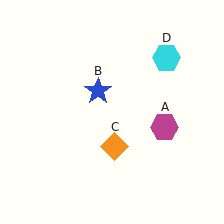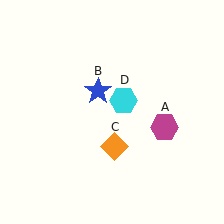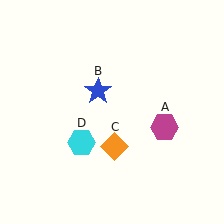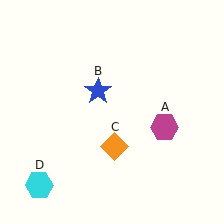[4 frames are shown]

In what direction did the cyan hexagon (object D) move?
The cyan hexagon (object D) moved down and to the left.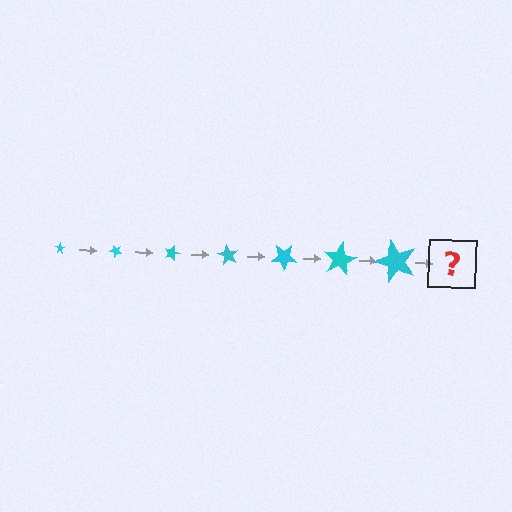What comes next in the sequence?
The next element should be a star, larger than the previous one and rotated 315 degrees from the start.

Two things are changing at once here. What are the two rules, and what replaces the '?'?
The two rules are that the star grows larger each step and it rotates 45 degrees each step. The '?' should be a star, larger than the previous one and rotated 315 degrees from the start.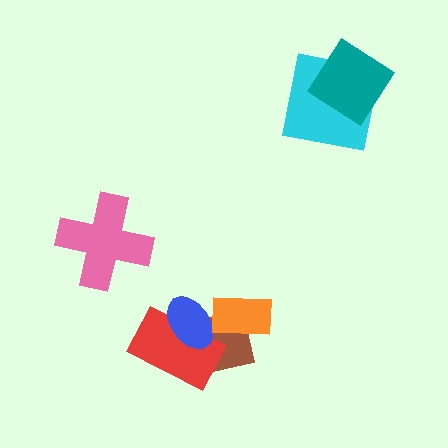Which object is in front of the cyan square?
The teal diamond is in front of the cyan square.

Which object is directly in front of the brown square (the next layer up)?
The red rectangle is directly in front of the brown square.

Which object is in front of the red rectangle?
The blue ellipse is in front of the red rectangle.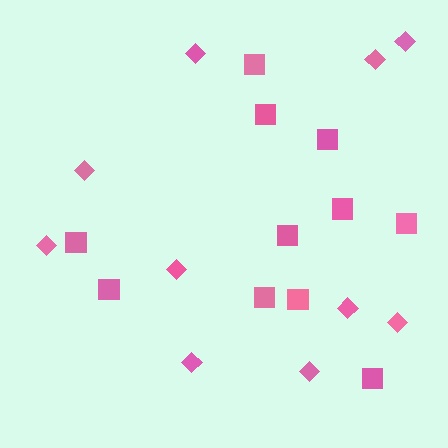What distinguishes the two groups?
There are 2 groups: one group of diamonds (10) and one group of squares (11).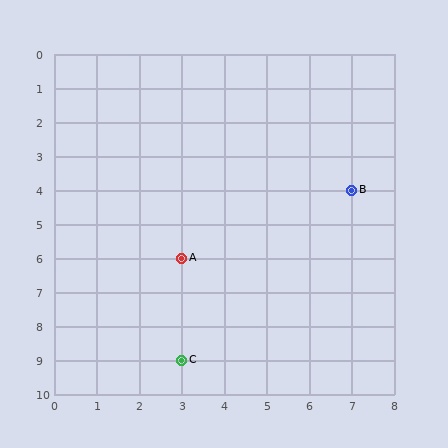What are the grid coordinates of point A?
Point A is at grid coordinates (3, 6).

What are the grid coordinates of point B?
Point B is at grid coordinates (7, 4).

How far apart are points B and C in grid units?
Points B and C are 4 columns and 5 rows apart (about 6.4 grid units diagonally).